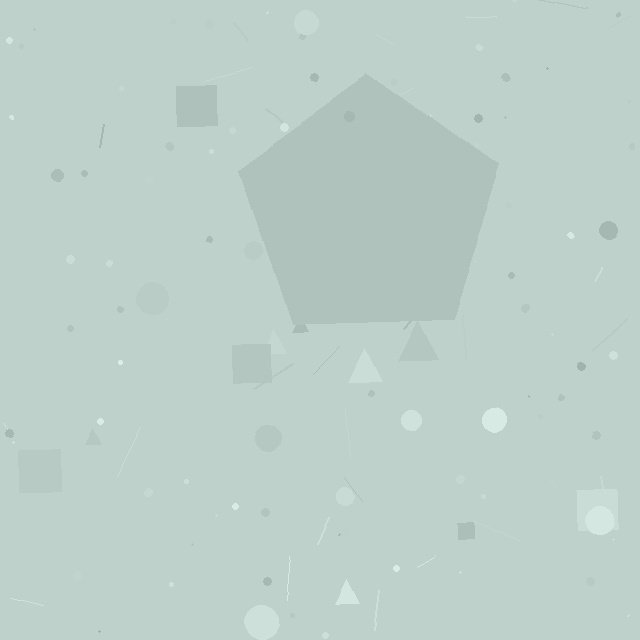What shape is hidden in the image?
A pentagon is hidden in the image.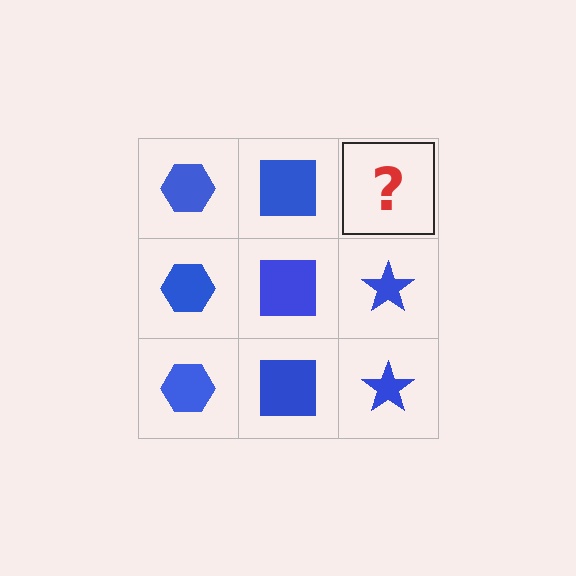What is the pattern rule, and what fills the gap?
The rule is that each column has a consistent shape. The gap should be filled with a blue star.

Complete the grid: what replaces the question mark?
The question mark should be replaced with a blue star.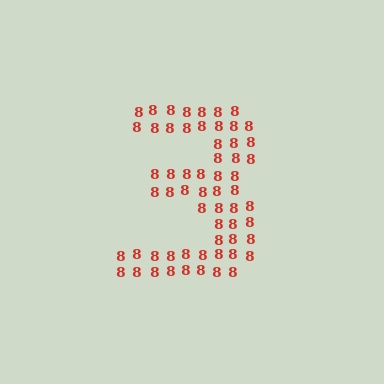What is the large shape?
The large shape is the digit 3.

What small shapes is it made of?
It is made of small digit 8's.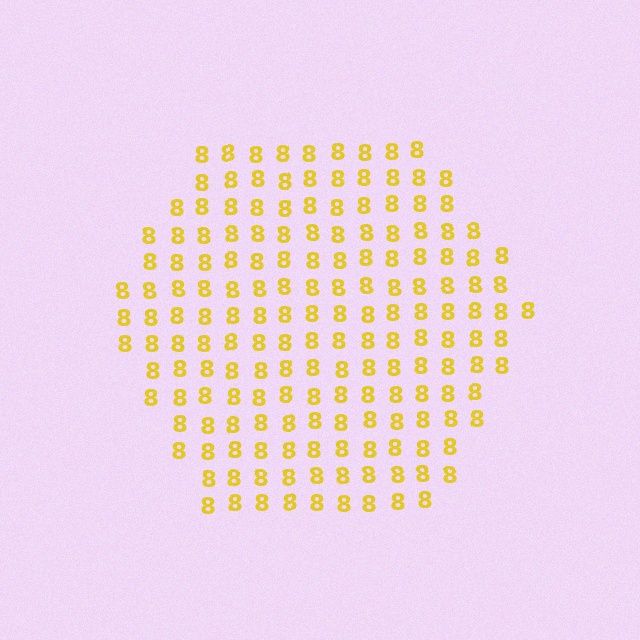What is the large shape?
The large shape is a hexagon.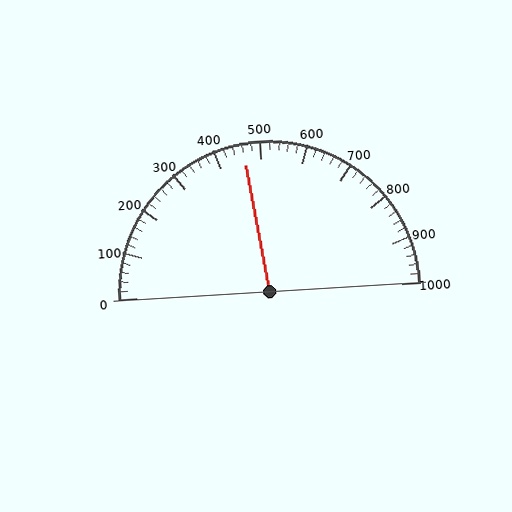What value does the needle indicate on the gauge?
The needle indicates approximately 460.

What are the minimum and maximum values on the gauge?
The gauge ranges from 0 to 1000.